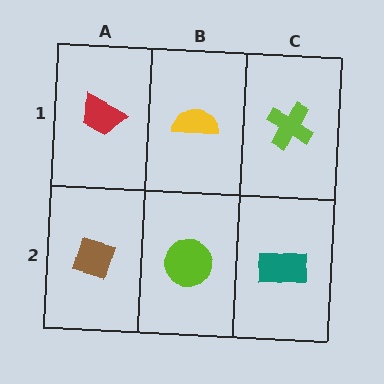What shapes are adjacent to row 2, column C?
A lime cross (row 1, column C), a lime circle (row 2, column B).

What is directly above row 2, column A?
A red trapezoid.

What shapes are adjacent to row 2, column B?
A yellow semicircle (row 1, column B), a brown diamond (row 2, column A), a teal rectangle (row 2, column C).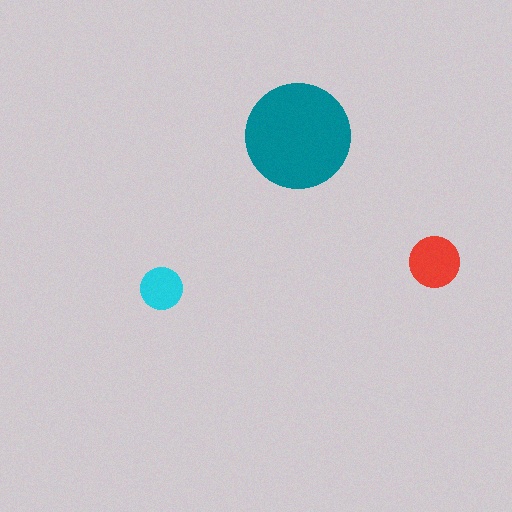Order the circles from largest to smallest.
the teal one, the red one, the cyan one.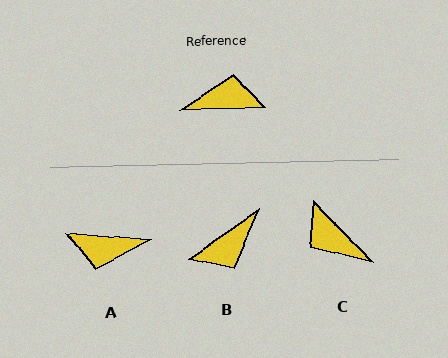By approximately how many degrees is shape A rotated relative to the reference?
Approximately 174 degrees counter-clockwise.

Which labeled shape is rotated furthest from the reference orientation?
A, about 174 degrees away.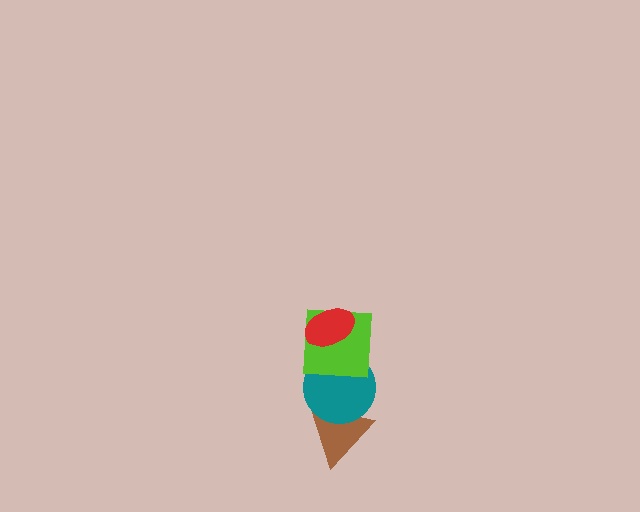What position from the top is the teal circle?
The teal circle is 3rd from the top.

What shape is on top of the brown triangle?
The teal circle is on top of the brown triangle.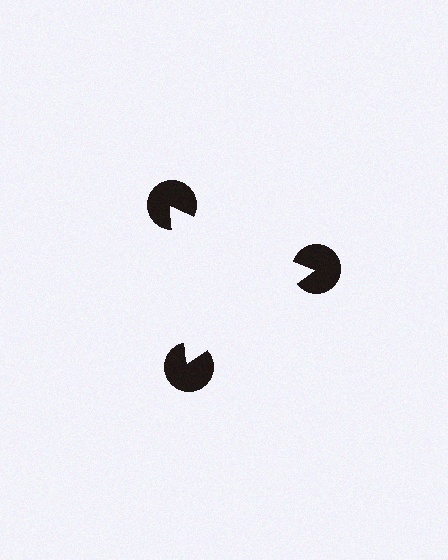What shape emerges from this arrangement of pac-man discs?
An illusory triangle — its edges are inferred from the aligned wedge cuts in the pac-man discs, not physically drawn.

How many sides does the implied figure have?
3 sides.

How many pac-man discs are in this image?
There are 3 — one at each vertex of the illusory triangle.